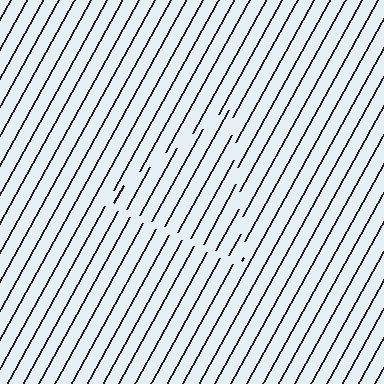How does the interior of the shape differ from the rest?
The interior of the shape contains the same grating, shifted by half a period — the contour is defined by the phase discontinuity where line-ends from the inner and outer gratings abut.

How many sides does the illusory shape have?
3 sides — the line-ends trace a triangle.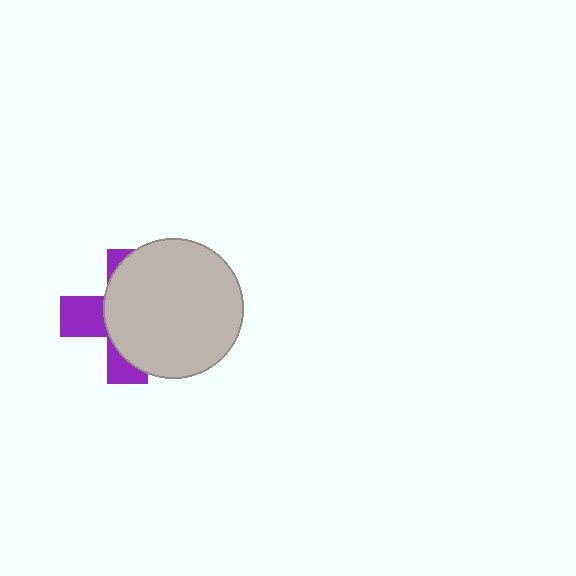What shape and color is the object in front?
The object in front is a light gray circle.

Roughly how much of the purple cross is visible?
A small part of it is visible (roughly 35%).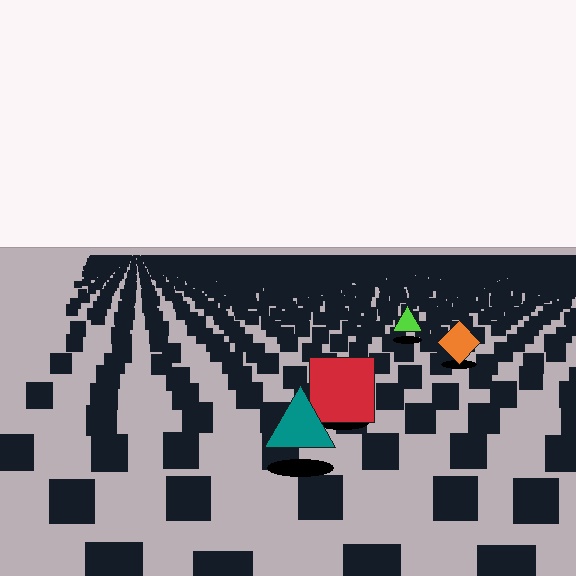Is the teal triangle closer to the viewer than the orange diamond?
Yes. The teal triangle is closer — you can tell from the texture gradient: the ground texture is coarser near it.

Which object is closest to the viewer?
The teal triangle is closest. The texture marks near it are larger and more spread out.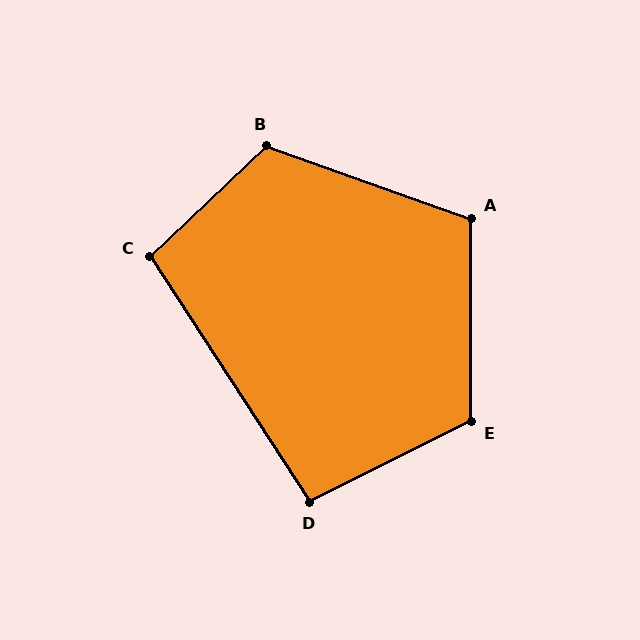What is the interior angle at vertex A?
Approximately 110 degrees (obtuse).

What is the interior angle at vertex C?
Approximately 100 degrees (obtuse).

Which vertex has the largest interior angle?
B, at approximately 117 degrees.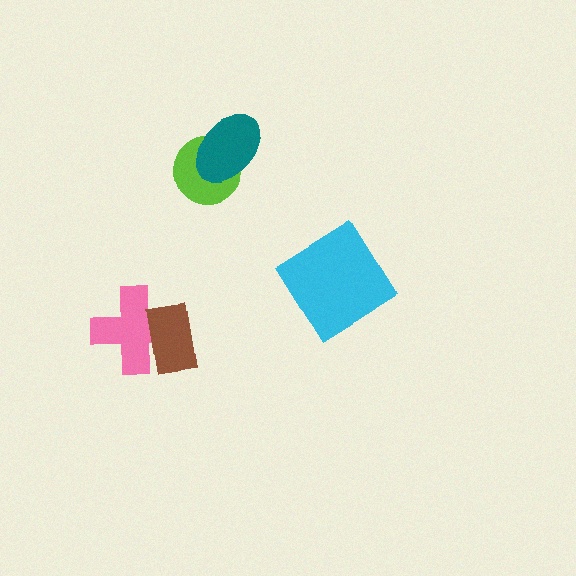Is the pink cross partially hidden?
Yes, it is partially covered by another shape.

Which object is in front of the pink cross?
The brown rectangle is in front of the pink cross.